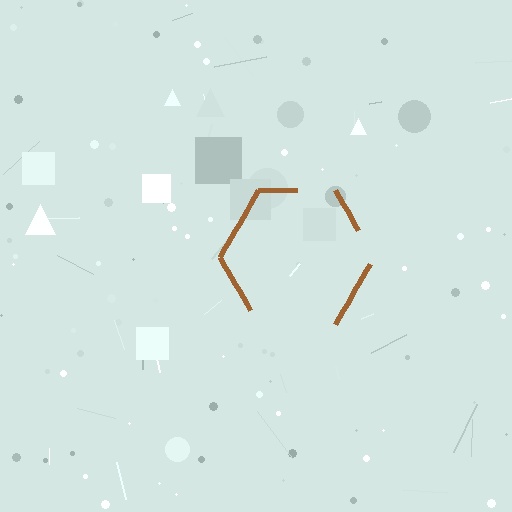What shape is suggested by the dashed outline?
The dashed outline suggests a hexagon.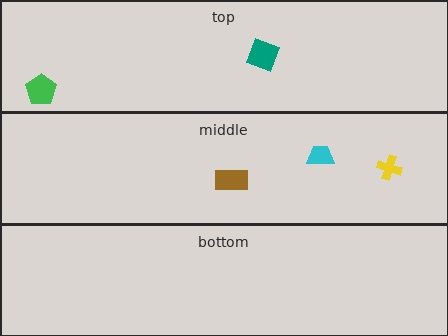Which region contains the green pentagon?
The top region.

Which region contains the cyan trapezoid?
The middle region.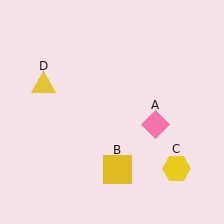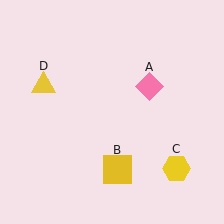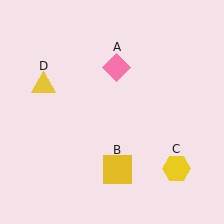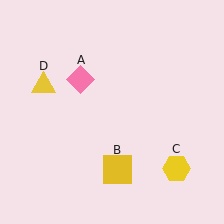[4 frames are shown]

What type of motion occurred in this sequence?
The pink diamond (object A) rotated counterclockwise around the center of the scene.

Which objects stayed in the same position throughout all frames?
Yellow square (object B) and yellow hexagon (object C) and yellow triangle (object D) remained stationary.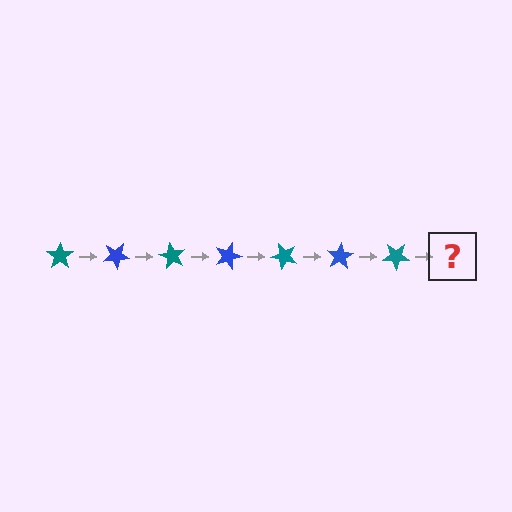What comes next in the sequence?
The next element should be a blue star, rotated 210 degrees from the start.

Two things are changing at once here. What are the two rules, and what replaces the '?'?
The two rules are that it rotates 30 degrees each step and the color cycles through teal and blue. The '?' should be a blue star, rotated 210 degrees from the start.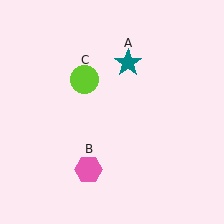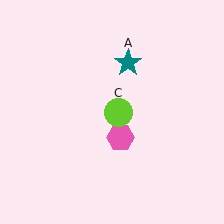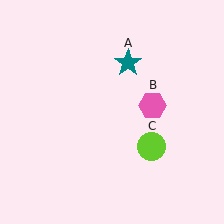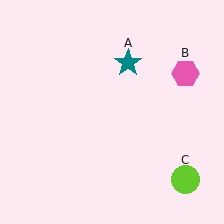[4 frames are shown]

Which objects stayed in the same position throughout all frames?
Teal star (object A) remained stationary.